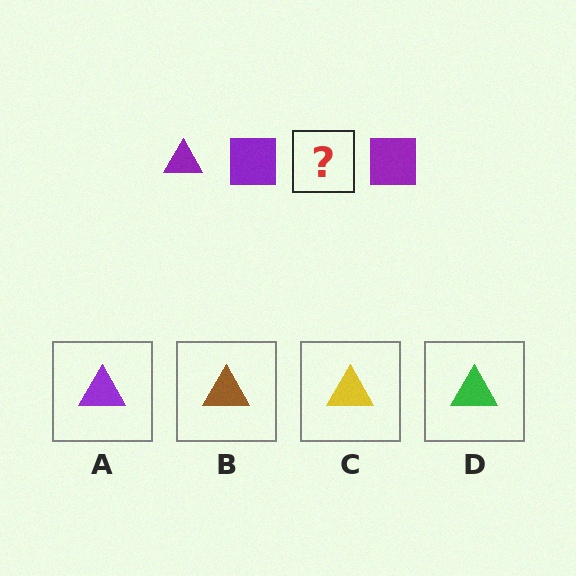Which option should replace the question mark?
Option A.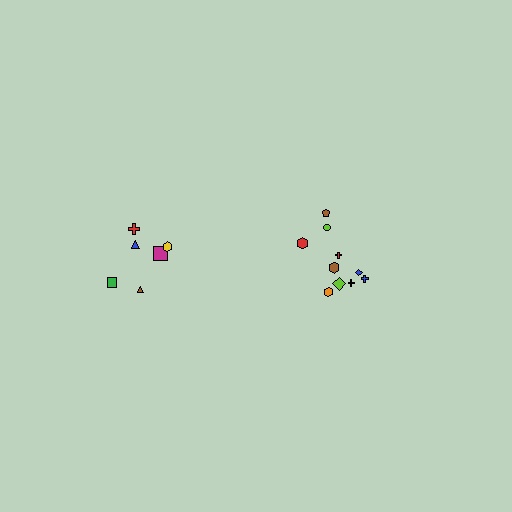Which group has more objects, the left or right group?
The right group.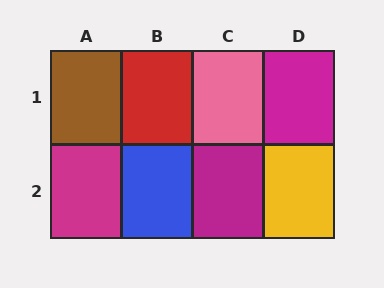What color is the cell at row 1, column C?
Pink.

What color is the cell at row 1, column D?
Magenta.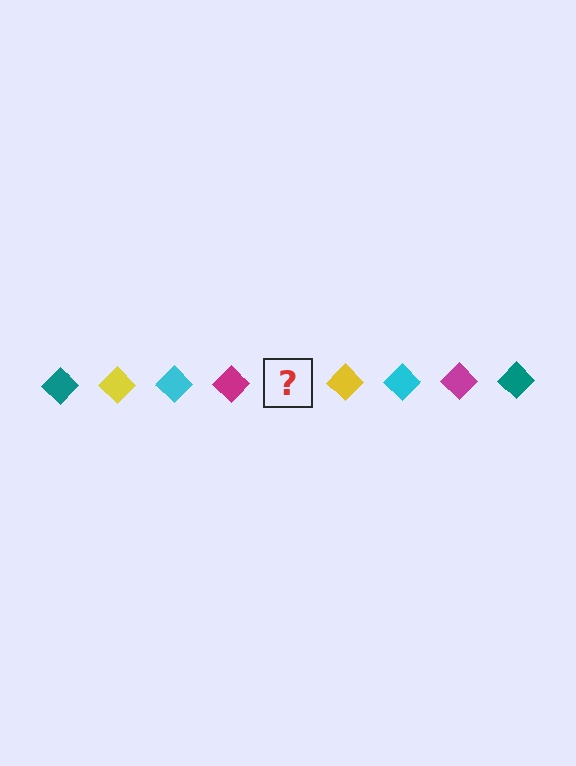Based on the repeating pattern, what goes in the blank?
The blank should be a teal diamond.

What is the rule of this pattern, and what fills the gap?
The rule is that the pattern cycles through teal, yellow, cyan, magenta diamonds. The gap should be filled with a teal diamond.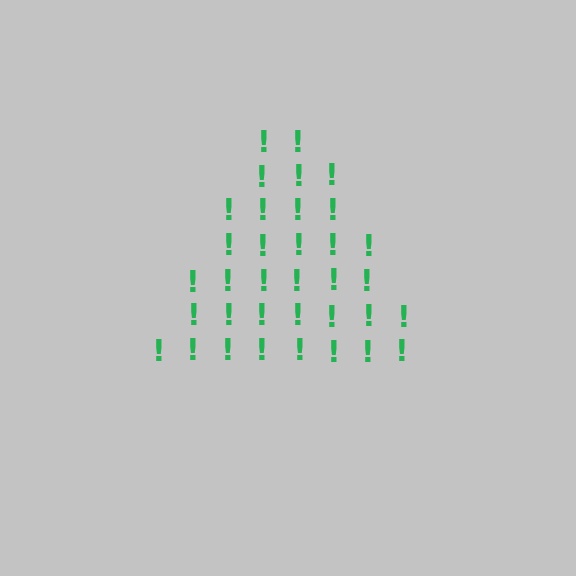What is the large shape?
The large shape is a triangle.